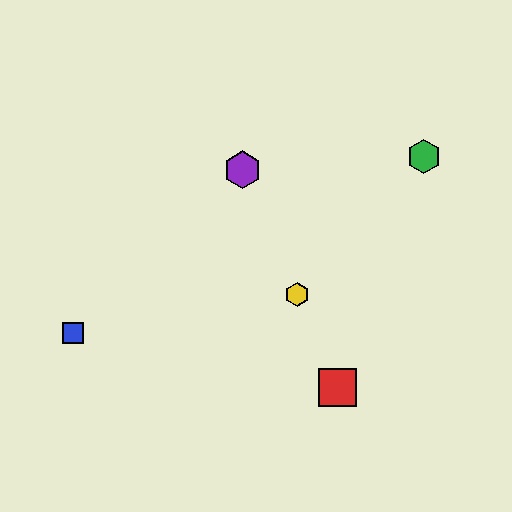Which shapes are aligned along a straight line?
The red square, the yellow hexagon, the purple hexagon are aligned along a straight line.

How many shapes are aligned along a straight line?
3 shapes (the red square, the yellow hexagon, the purple hexagon) are aligned along a straight line.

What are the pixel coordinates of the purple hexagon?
The purple hexagon is at (243, 170).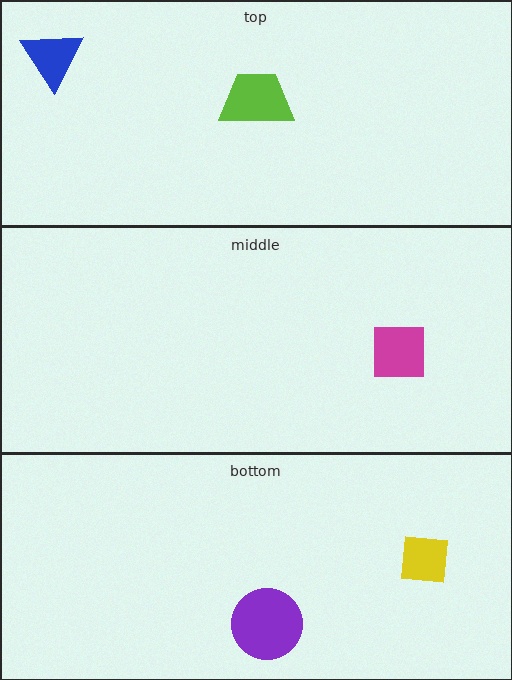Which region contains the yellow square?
The bottom region.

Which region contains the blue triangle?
The top region.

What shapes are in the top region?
The lime trapezoid, the blue triangle.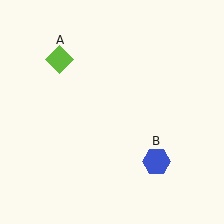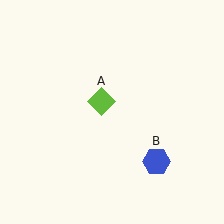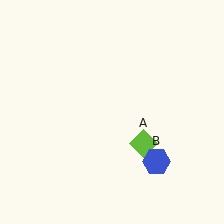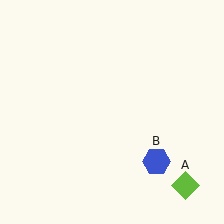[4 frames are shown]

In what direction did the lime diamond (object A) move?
The lime diamond (object A) moved down and to the right.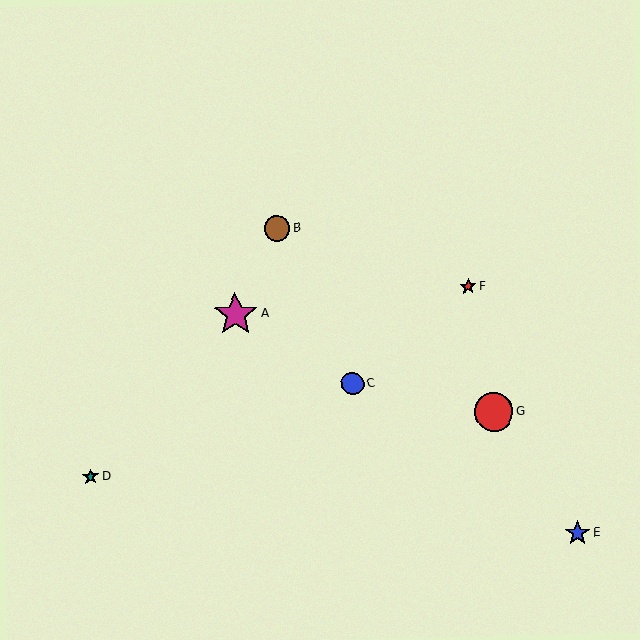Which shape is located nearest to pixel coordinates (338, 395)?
The blue circle (labeled C) at (353, 384) is nearest to that location.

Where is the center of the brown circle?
The center of the brown circle is at (277, 228).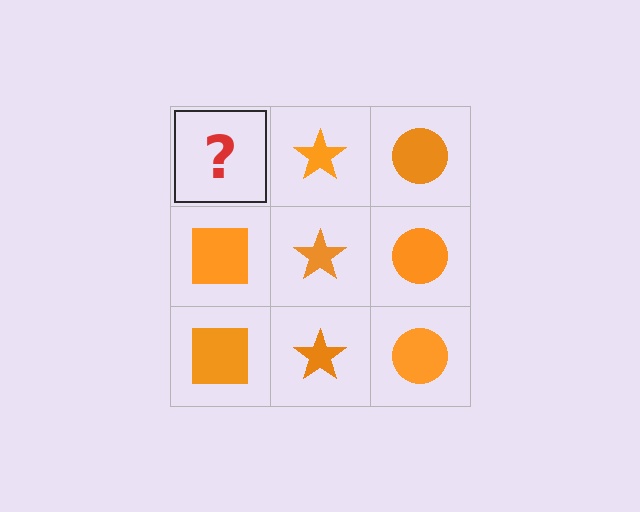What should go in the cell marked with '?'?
The missing cell should contain an orange square.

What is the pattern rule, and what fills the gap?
The rule is that each column has a consistent shape. The gap should be filled with an orange square.